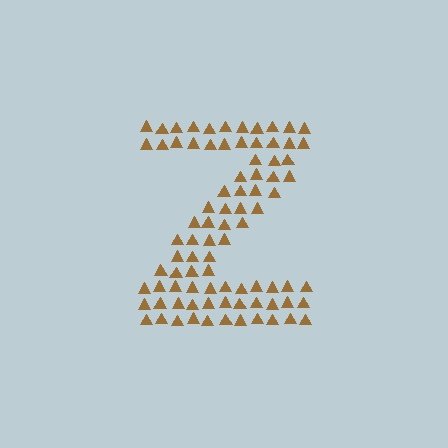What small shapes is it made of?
It is made of small triangles.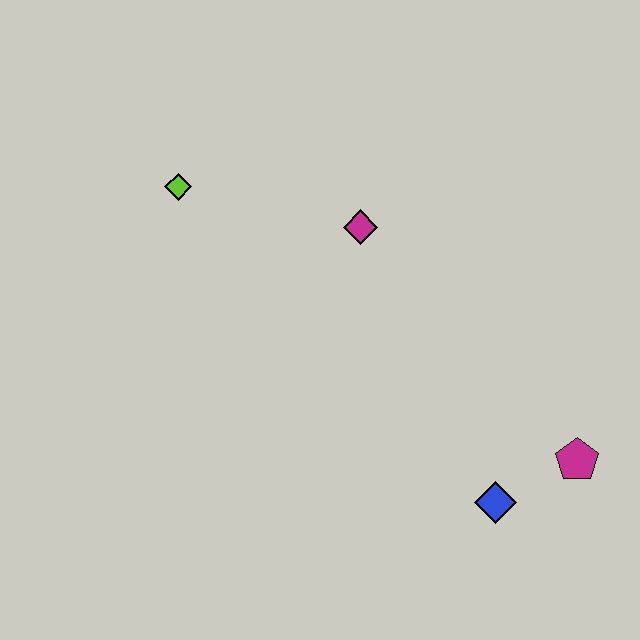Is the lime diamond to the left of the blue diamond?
Yes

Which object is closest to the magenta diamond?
The lime diamond is closest to the magenta diamond.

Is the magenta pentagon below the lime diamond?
Yes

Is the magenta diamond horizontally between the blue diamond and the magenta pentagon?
No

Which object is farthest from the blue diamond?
The lime diamond is farthest from the blue diamond.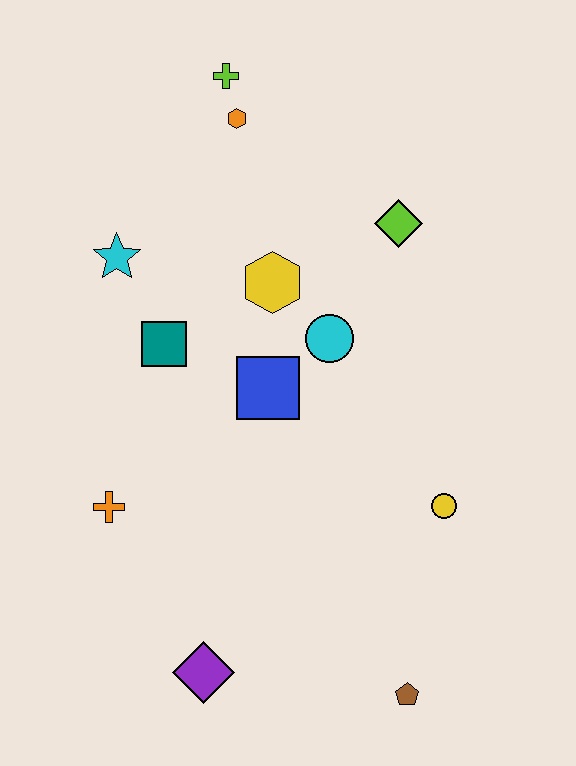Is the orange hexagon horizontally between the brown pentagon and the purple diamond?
Yes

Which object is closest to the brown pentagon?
The yellow circle is closest to the brown pentagon.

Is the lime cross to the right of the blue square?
No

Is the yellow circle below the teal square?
Yes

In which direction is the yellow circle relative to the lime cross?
The yellow circle is below the lime cross.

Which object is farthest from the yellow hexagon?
The brown pentagon is farthest from the yellow hexagon.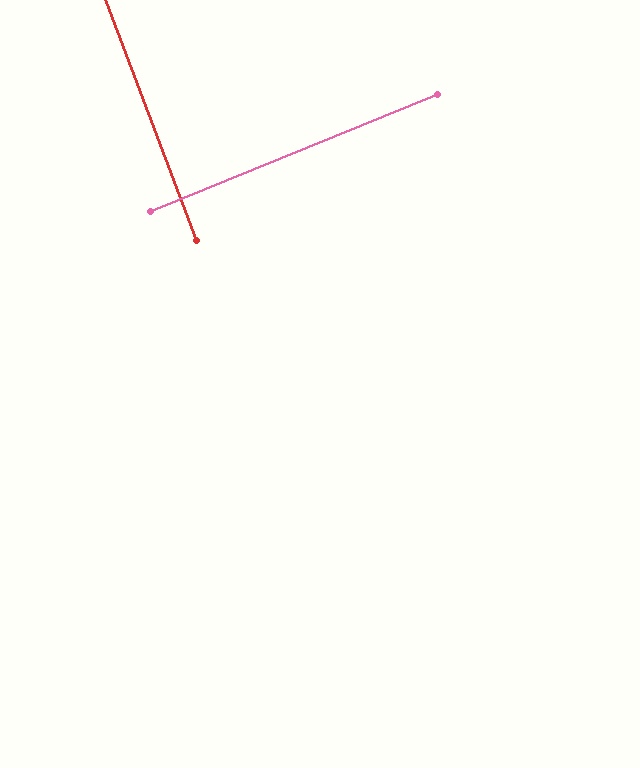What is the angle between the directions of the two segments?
Approximately 89 degrees.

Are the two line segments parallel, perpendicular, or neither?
Perpendicular — they meet at approximately 89°.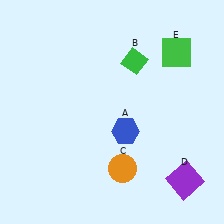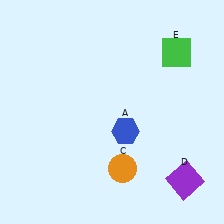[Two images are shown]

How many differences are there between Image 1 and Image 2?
There is 1 difference between the two images.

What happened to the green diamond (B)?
The green diamond (B) was removed in Image 2. It was in the top-right area of Image 1.